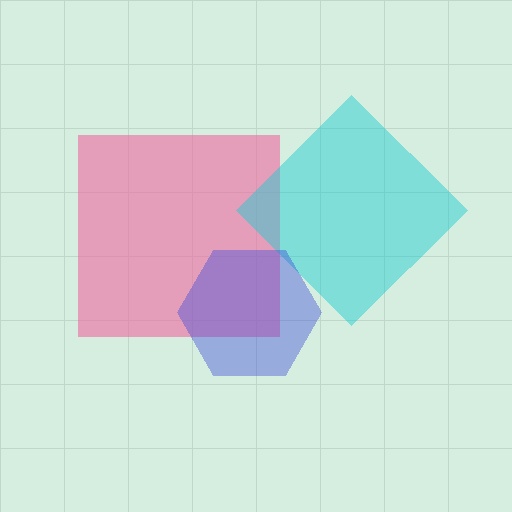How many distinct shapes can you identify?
There are 3 distinct shapes: a pink square, a cyan diamond, a blue hexagon.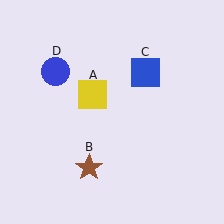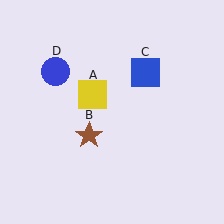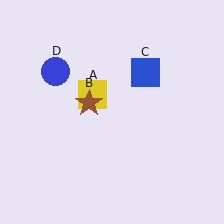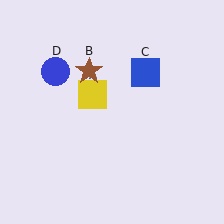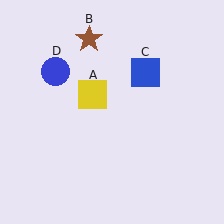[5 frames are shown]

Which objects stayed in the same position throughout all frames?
Yellow square (object A) and blue square (object C) and blue circle (object D) remained stationary.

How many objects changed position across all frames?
1 object changed position: brown star (object B).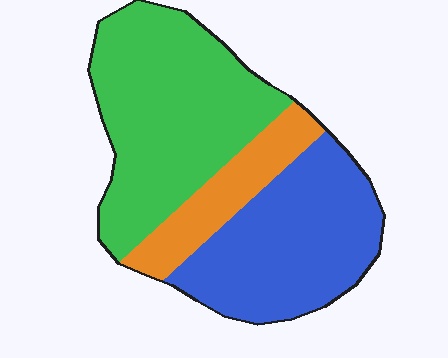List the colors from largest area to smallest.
From largest to smallest: green, blue, orange.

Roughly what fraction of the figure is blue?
Blue covers roughly 40% of the figure.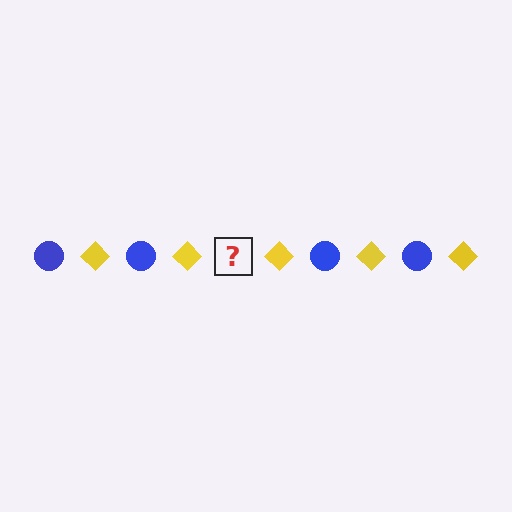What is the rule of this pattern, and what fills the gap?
The rule is that the pattern alternates between blue circle and yellow diamond. The gap should be filled with a blue circle.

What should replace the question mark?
The question mark should be replaced with a blue circle.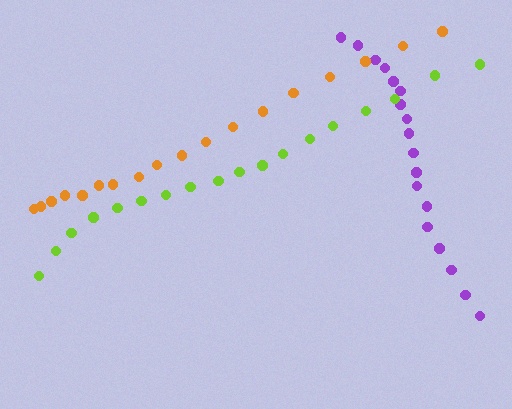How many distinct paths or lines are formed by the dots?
There are 3 distinct paths.